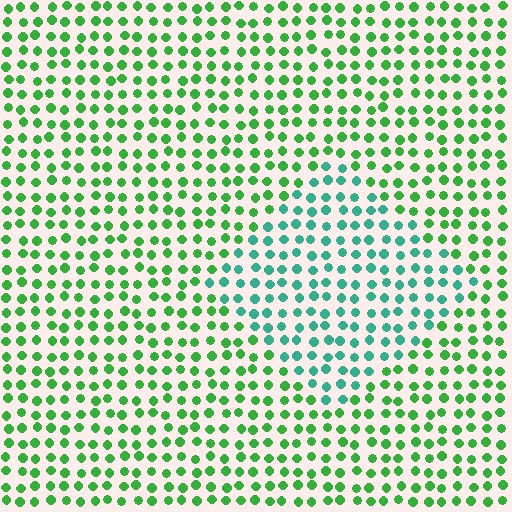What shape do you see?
I see a diamond.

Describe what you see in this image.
The image is filled with small green elements in a uniform arrangement. A diamond-shaped region is visible where the elements are tinted to a slightly different hue, forming a subtle color boundary.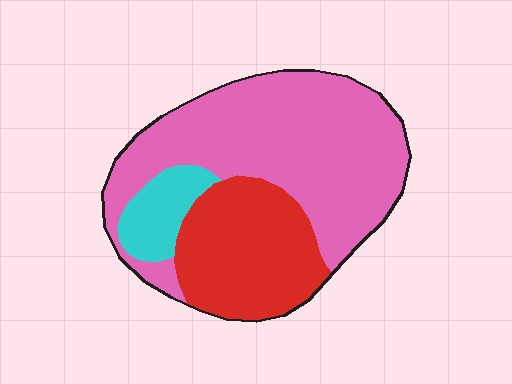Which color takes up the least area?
Cyan, at roughly 10%.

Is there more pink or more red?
Pink.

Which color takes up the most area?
Pink, at roughly 60%.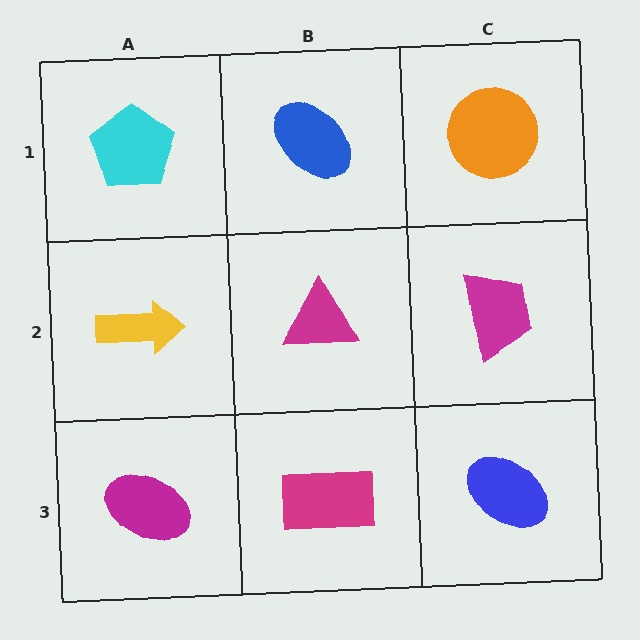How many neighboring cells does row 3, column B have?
3.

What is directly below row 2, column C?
A blue ellipse.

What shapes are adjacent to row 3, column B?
A magenta triangle (row 2, column B), a magenta ellipse (row 3, column A), a blue ellipse (row 3, column C).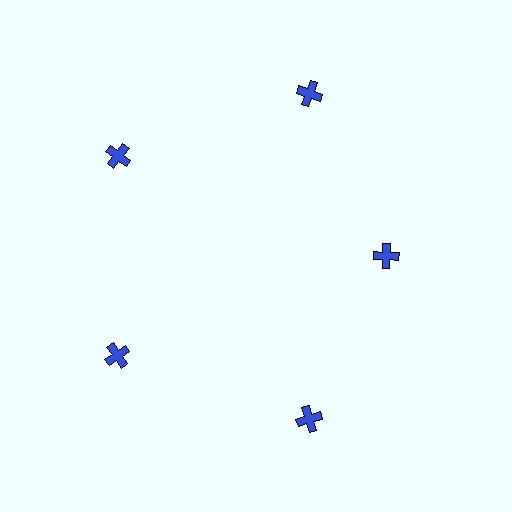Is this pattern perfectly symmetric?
No. The 5 blue crosses are arranged in a ring, but one element near the 3 o'clock position is pulled inward toward the center, breaking the 5-fold rotational symmetry.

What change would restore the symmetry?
The symmetry would be restored by moving it outward, back onto the ring so that all 5 crosses sit at equal angles and equal distance from the center.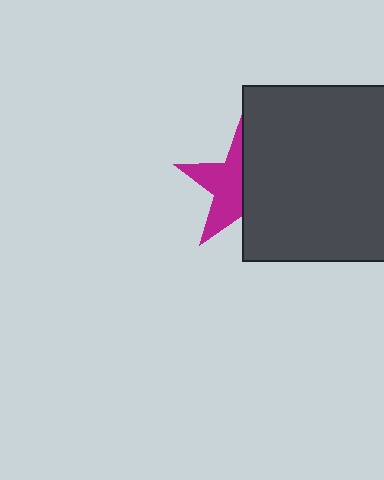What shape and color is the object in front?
The object in front is a dark gray square.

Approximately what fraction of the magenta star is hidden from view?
Roughly 52% of the magenta star is hidden behind the dark gray square.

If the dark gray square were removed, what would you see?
You would see the complete magenta star.